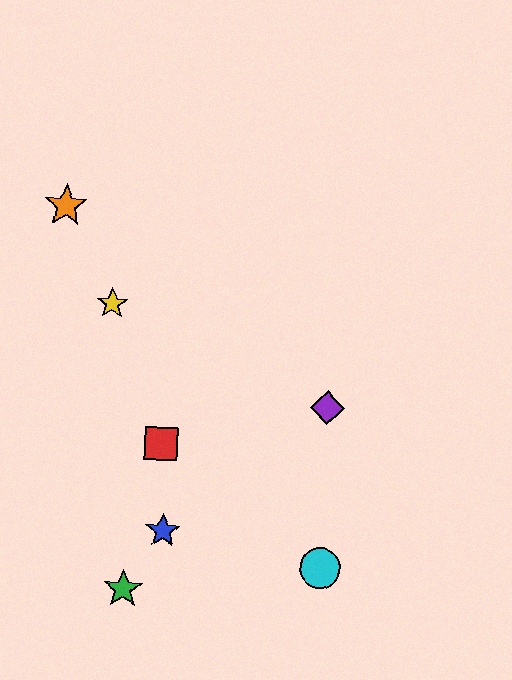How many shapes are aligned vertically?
2 shapes (the purple diamond, the cyan circle) are aligned vertically.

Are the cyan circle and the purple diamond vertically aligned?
Yes, both are at x≈320.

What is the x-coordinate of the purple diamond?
The purple diamond is at x≈327.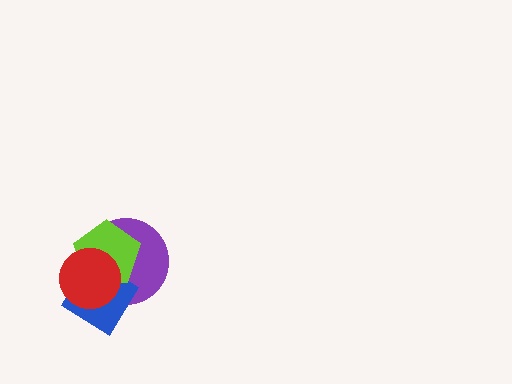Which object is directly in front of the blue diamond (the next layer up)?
The lime pentagon is directly in front of the blue diamond.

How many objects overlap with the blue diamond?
3 objects overlap with the blue diamond.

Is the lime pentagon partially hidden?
Yes, it is partially covered by another shape.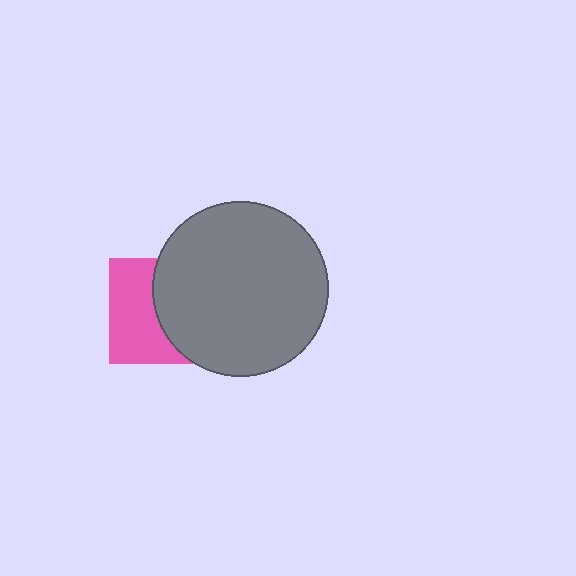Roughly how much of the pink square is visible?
About half of it is visible (roughly 49%).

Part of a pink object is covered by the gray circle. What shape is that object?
It is a square.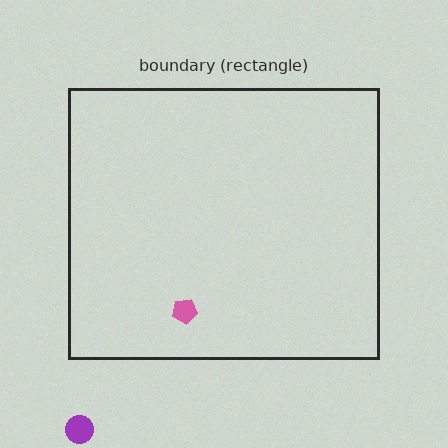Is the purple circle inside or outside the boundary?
Outside.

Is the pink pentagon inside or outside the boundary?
Inside.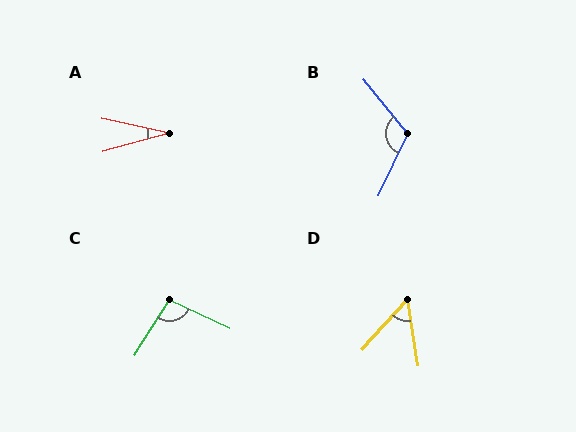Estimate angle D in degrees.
Approximately 51 degrees.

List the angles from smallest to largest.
A (28°), D (51°), C (97°), B (116°).